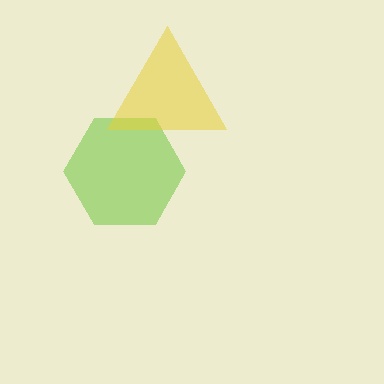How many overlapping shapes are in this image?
There are 2 overlapping shapes in the image.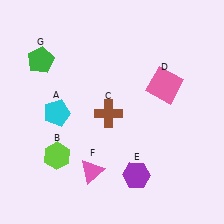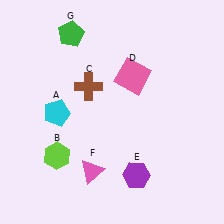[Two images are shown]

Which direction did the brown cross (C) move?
The brown cross (C) moved up.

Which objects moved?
The objects that moved are: the brown cross (C), the pink square (D), the green pentagon (G).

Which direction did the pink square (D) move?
The pink square (D) moved left.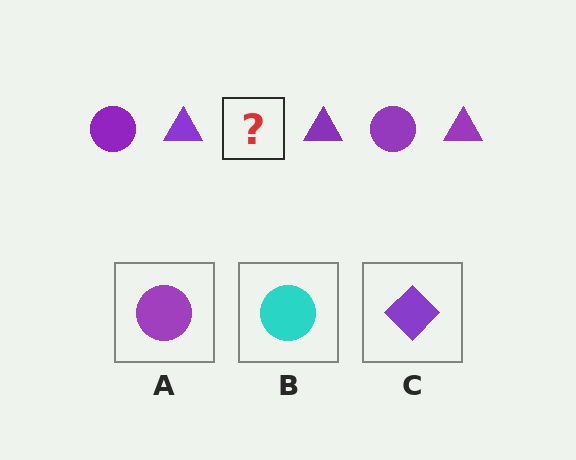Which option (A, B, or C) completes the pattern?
A.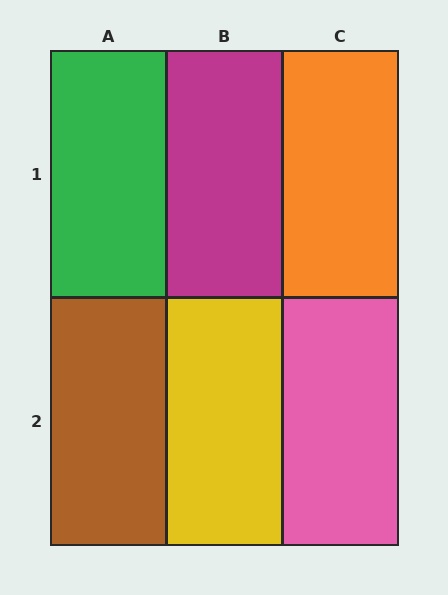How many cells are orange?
1 cell is orange.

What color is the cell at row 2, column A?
Brown.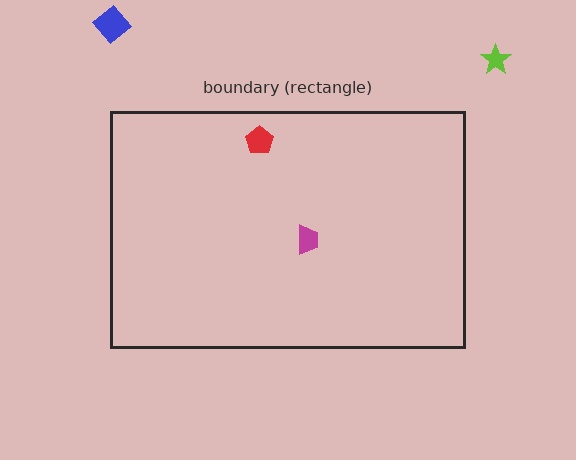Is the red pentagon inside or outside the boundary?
Inside.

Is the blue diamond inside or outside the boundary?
Outside.